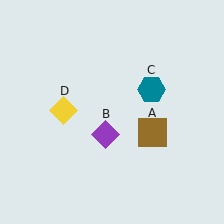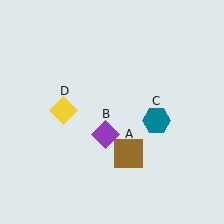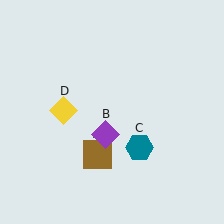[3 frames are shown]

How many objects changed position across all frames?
2 objects changed position: brown square (object A), teal hexagon (object C).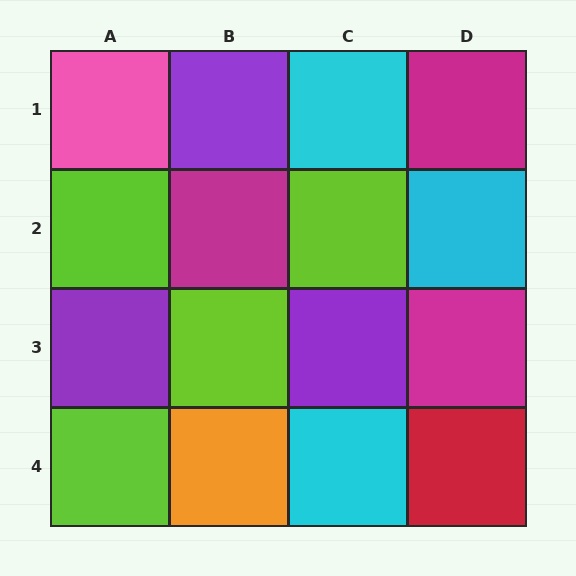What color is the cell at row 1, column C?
Cyan.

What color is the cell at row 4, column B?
Orange.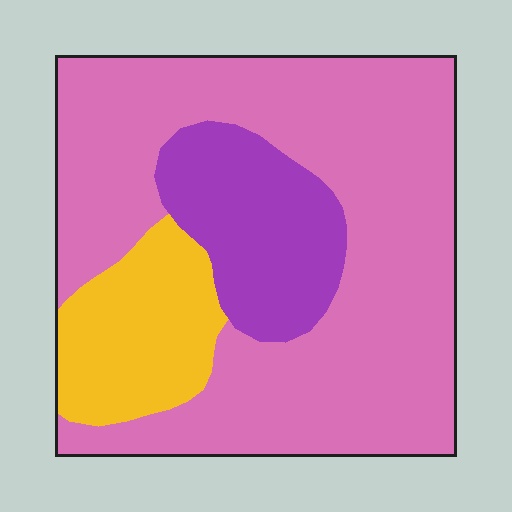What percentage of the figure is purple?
Purple takes up about one sixth (1/6) of the figure.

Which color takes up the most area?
Pink, at roughly 65%.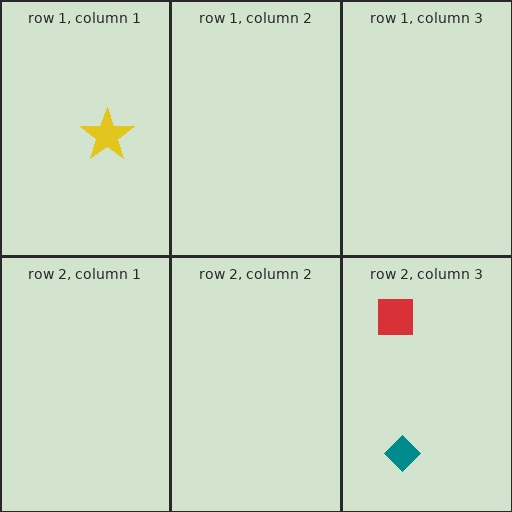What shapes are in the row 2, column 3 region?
The teal diamond, the red square.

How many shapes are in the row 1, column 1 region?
1.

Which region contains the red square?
The row 2, column 3 region.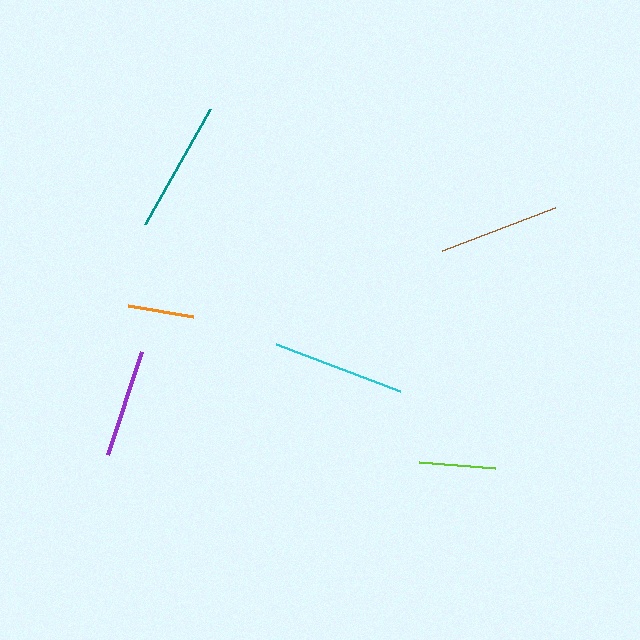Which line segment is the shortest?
The orange line is the shortest at approximately 66 pixels.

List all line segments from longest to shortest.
From longest to shortest: cyan, teal, brown, purple, lime, orange.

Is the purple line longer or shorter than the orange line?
The purple line is longer than the orange line.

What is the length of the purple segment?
The purple segment is approximately 108 pixels long.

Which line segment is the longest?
The cyan line is the longest at approximately 132 pixels.